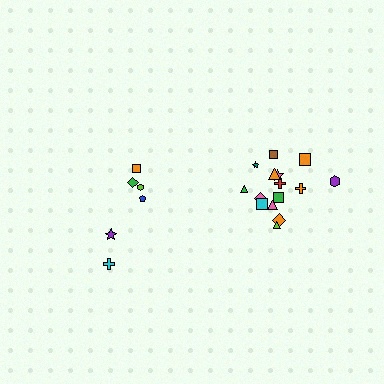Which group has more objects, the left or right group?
The right group.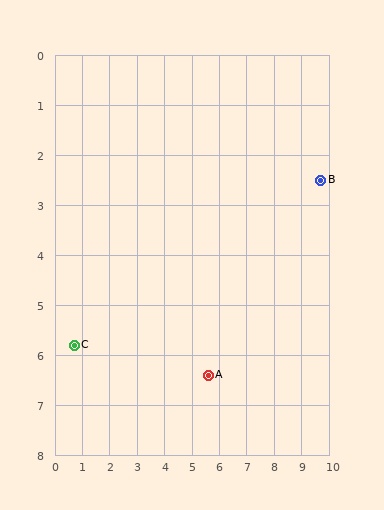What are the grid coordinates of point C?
Point C is at approximately (0.7, 5.8).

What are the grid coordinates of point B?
Point B is at approximately (9.7, 2.5).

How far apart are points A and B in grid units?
Points A and B are about 5.7 grid units apart.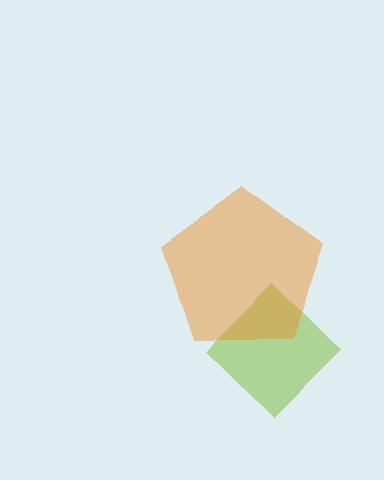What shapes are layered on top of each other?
The layered shapes are: a lime diamond, an orange pentagon.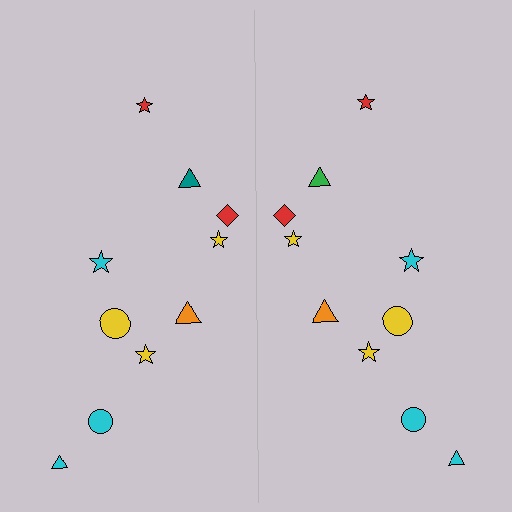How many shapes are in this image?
There are 20 shapes in this image.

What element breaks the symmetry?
The green triangle on the right side breaks the symmetry — its mirror counterpart is teal.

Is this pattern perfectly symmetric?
No, the pattern is not perfectly symmetric. The green triangle on the right side breaks the symmetry — its mirror counterpart is teal.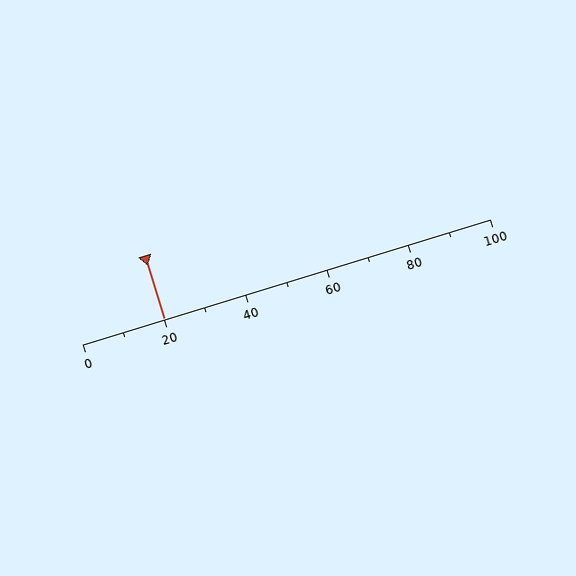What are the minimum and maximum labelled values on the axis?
The axis runs from 0 to 100.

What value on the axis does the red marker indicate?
The marker indicates approximately 20.